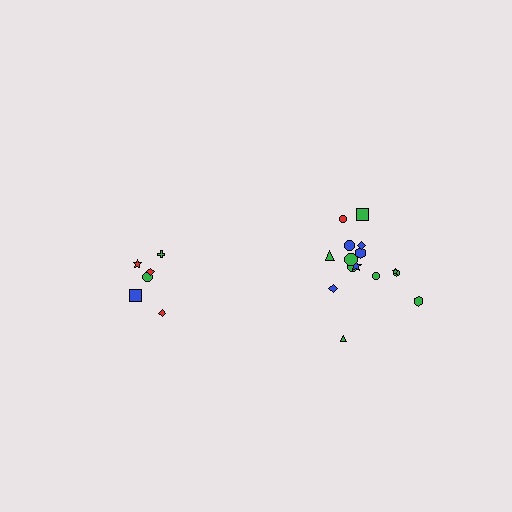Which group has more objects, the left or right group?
The right group.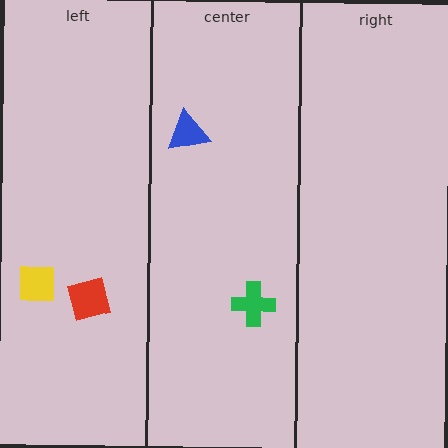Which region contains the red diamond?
The left region.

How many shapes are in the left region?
2.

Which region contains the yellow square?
The left region.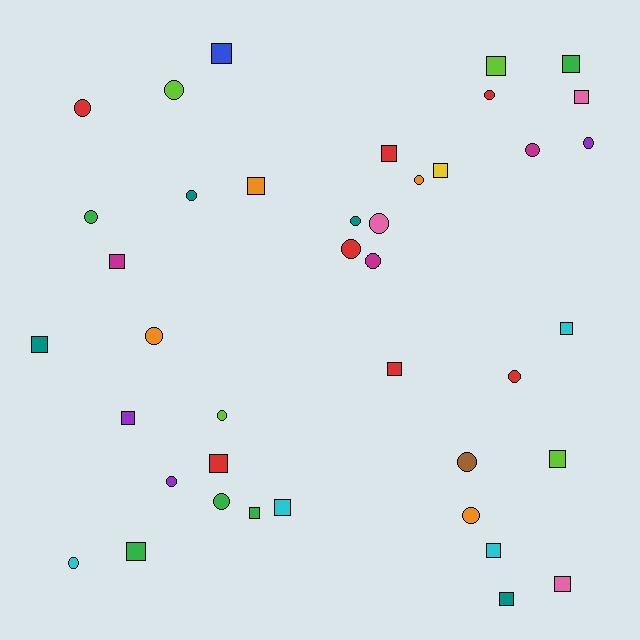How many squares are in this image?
There are 20 squares.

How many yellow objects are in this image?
There is 1 yellow object.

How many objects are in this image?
There are 40 objects.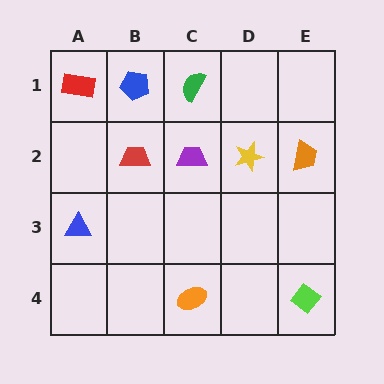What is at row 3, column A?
A blue triangle.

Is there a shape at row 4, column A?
No, that cell is empty.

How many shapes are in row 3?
1 shape.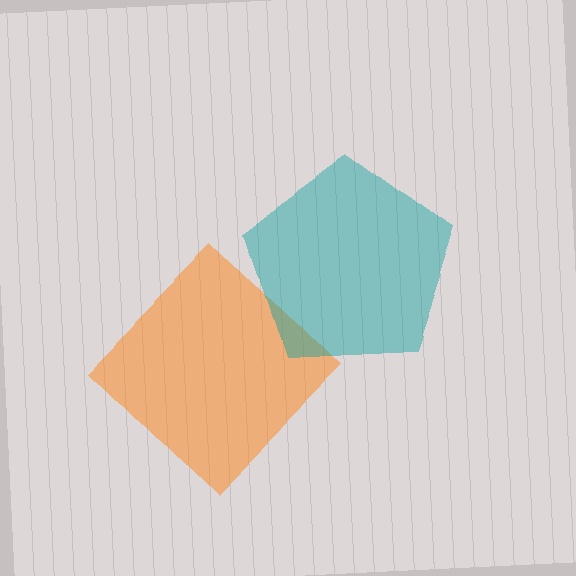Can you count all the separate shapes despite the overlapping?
Yes, there are 2 separate shapes.